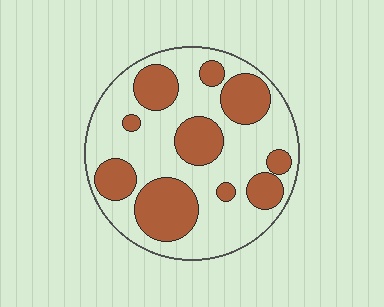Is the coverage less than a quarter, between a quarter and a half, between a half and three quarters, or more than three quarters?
Between a quarter and a half.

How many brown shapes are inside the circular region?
10.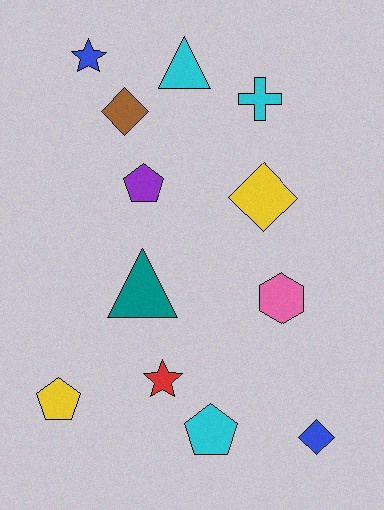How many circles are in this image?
There are no circles.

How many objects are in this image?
There are 12 objects.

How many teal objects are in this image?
There is 1 teal object.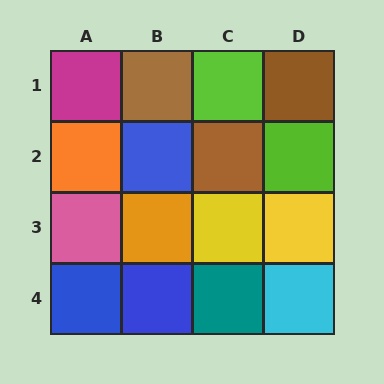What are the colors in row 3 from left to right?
Pink, orange, yellow, yellow.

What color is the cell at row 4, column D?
Cyan.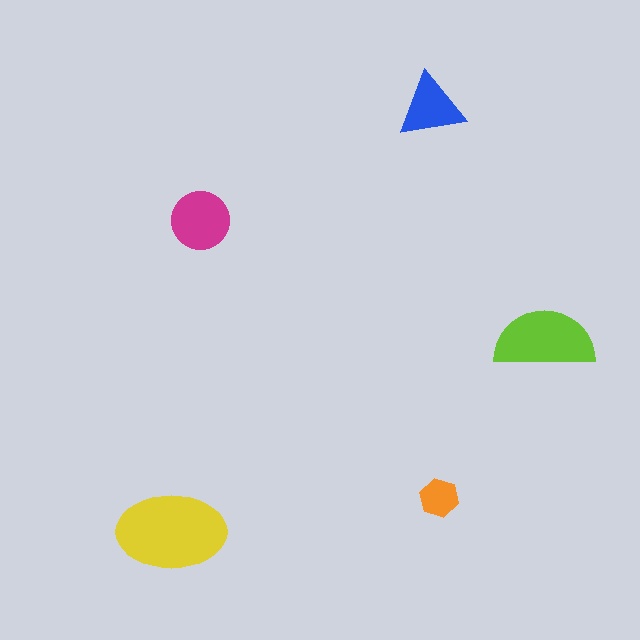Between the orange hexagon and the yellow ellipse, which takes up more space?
The yellow ellipse.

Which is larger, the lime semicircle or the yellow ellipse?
The yellow ellipse.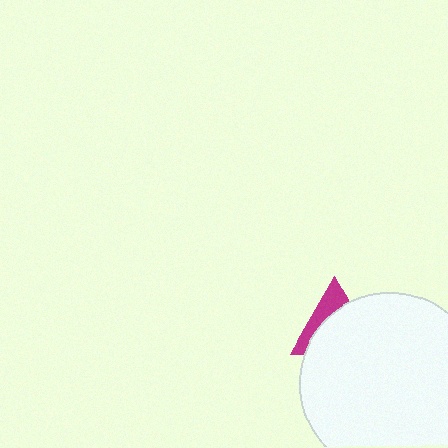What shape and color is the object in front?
The object in front is a white circle.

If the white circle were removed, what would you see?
You would see the complete magenta triangle.